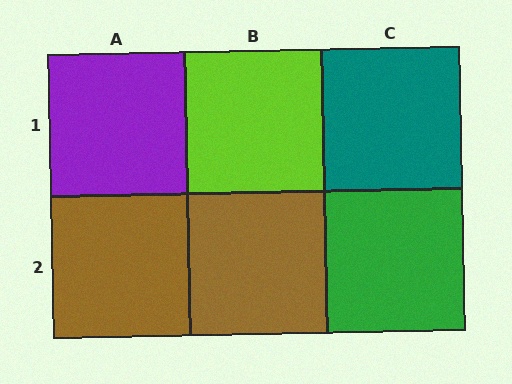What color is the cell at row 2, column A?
Brown.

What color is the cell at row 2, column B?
Brown.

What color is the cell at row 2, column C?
Green.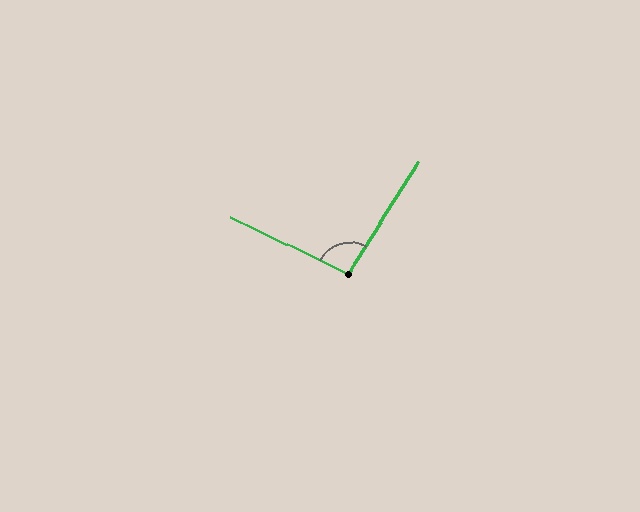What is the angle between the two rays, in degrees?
Approximately 96 degrees.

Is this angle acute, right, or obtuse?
It is obtuse.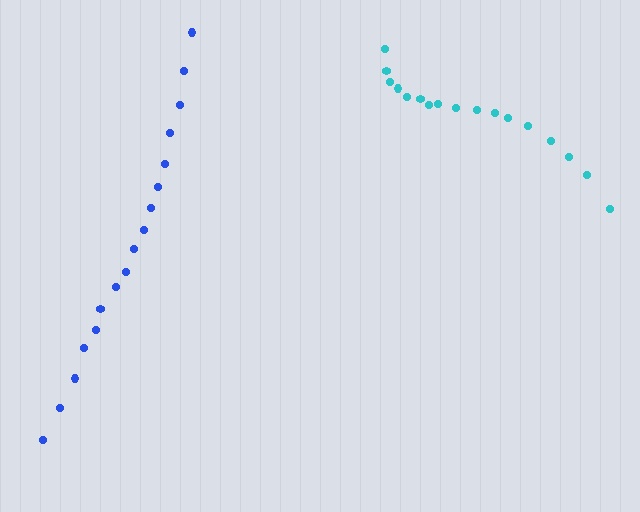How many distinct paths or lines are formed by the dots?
There are 2 distinct paths.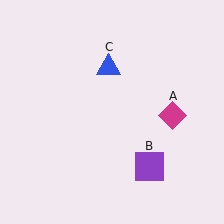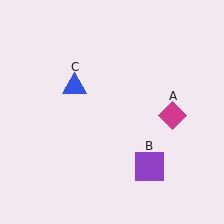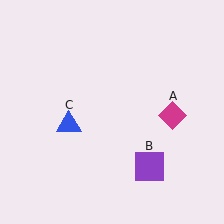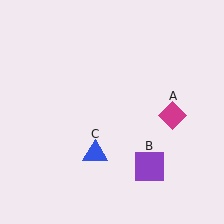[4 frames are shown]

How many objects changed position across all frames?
1 object changed position: blue triangle (object C).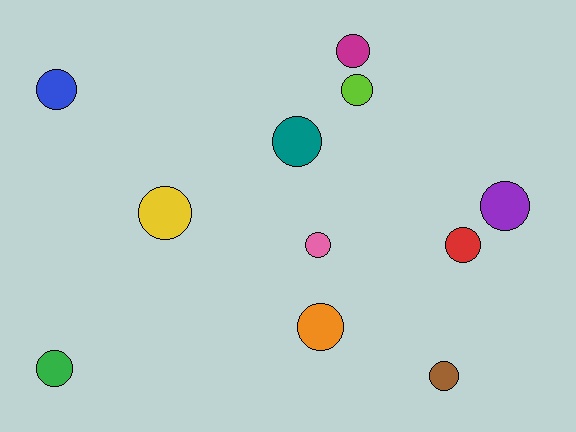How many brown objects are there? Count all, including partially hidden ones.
There is 1 brown object.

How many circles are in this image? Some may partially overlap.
There are 11 circles.